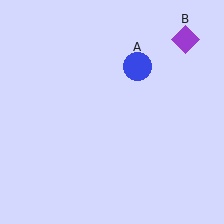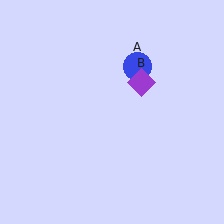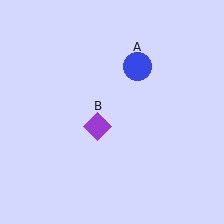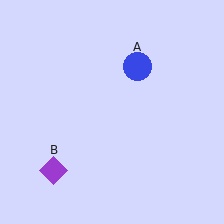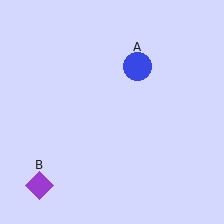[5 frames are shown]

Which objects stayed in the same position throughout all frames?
Blue circle (object A) remained stationary.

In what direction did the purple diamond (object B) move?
The purple diamond (object B) moved down and to the left.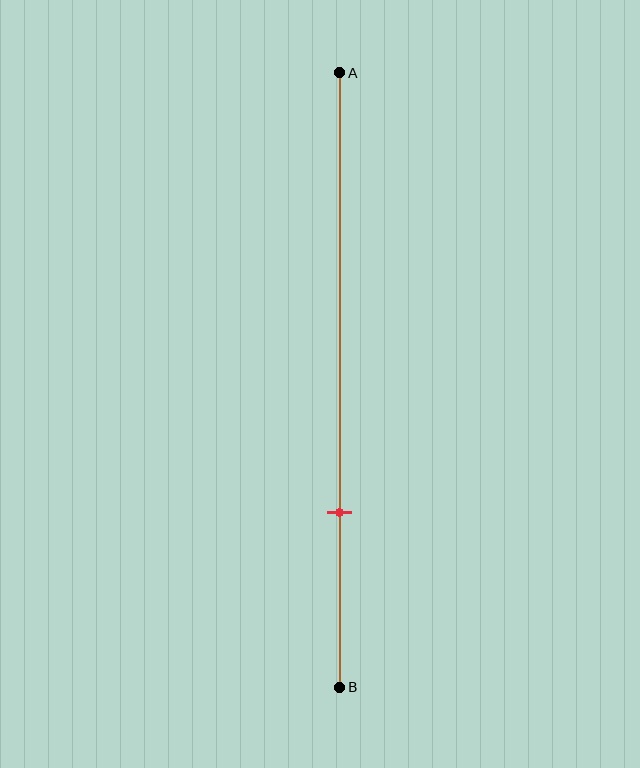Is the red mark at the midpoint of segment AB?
No, the mark is at about 70% from A, not at the 50% midpoint.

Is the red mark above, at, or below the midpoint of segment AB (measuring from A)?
The red mark is below the midpoint of segment AB.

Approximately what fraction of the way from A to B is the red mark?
The red mark is approximately 70% of the way from A to B.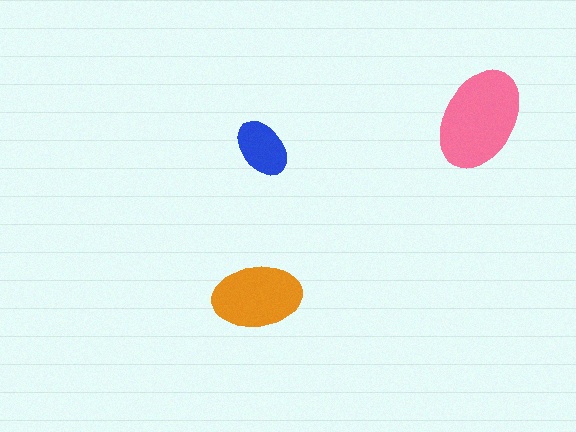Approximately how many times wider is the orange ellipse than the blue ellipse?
About 1.5 times wider.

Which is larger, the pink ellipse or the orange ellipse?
The pink one.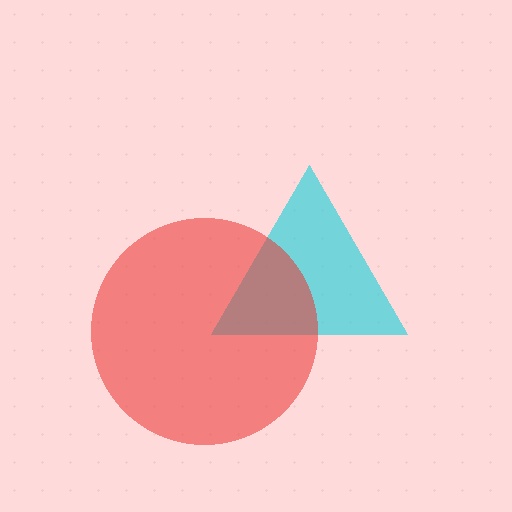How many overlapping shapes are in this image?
There are 2 overlapping shapes in the image.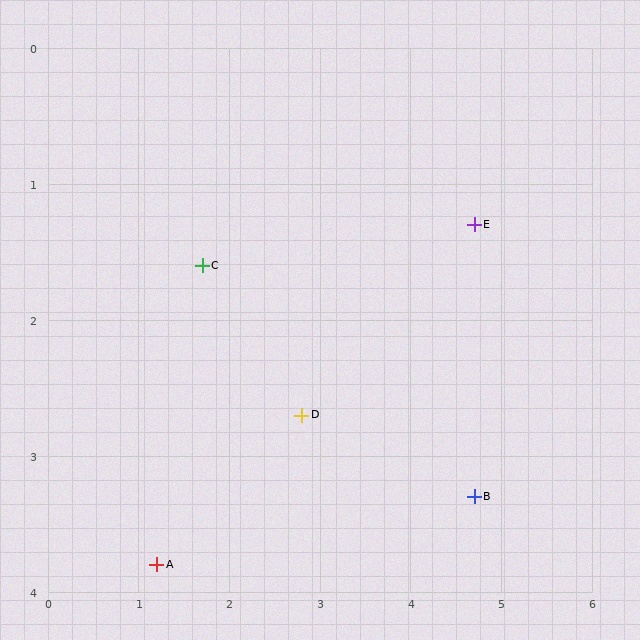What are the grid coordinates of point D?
Point D is at approximately (2.8, 2.7).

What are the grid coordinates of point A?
Point A is at approximately (1.2, 3.8).